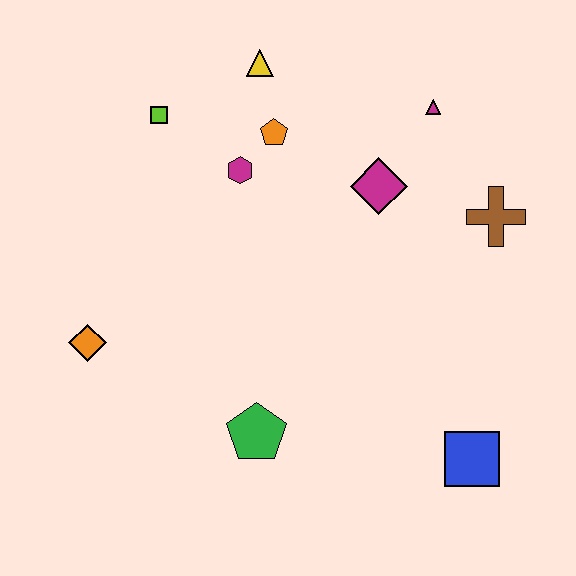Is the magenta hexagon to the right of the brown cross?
No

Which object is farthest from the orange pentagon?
The blue square is farthest from the orange pentagon.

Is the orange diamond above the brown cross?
No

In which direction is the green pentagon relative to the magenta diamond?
The green pentagon is below the magenta diamond.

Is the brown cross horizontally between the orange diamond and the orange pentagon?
No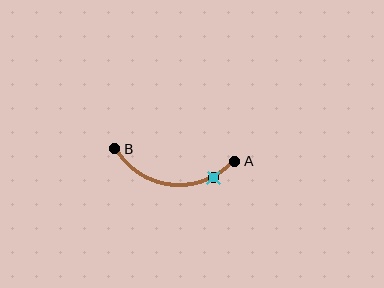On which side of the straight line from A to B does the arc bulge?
The arc bulges below the straight line connecting A and B.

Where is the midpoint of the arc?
The arc midpoint is the point on the curve farthest from the straight line joining A and B. It sits below that line.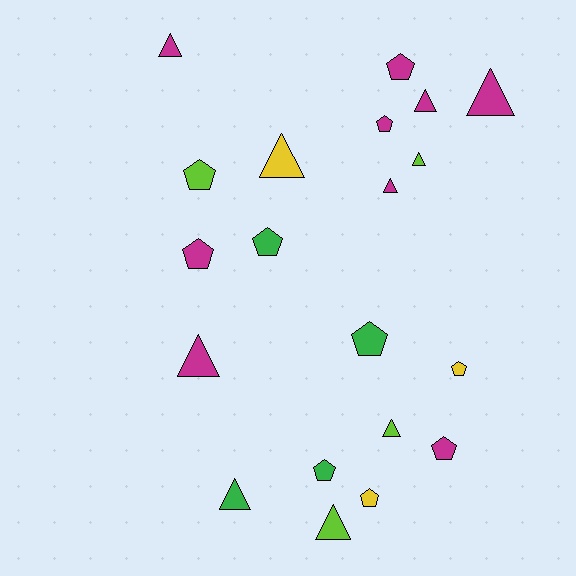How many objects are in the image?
There are 20 objects.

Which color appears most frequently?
Magenta, with 9 objects.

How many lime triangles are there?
There are 3 lime triangles.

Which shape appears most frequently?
Triangle, with 10 objects.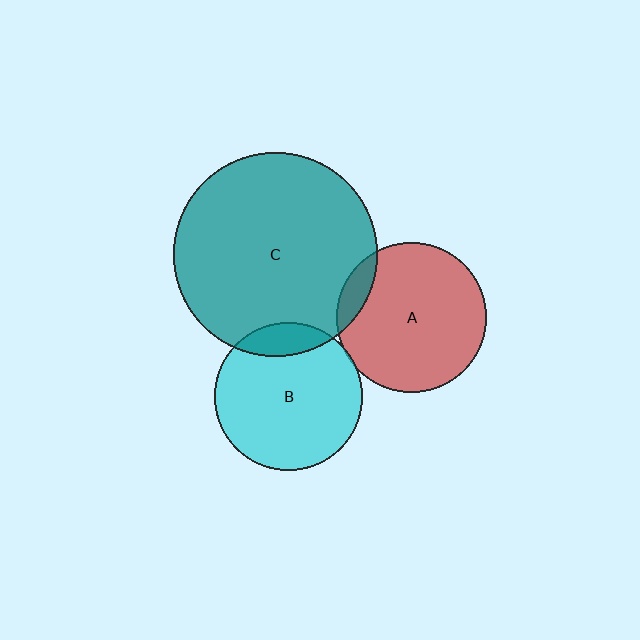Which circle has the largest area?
Circle C (teal).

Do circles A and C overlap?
Yes.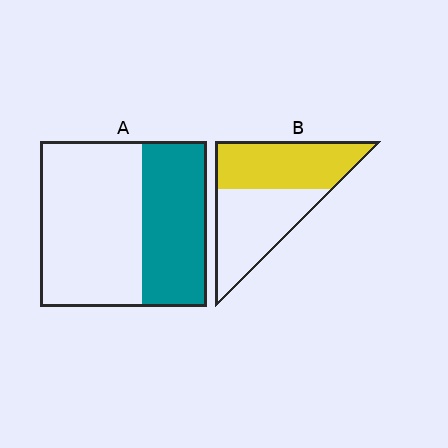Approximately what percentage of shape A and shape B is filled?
A is approximately 40% and B is approximately 50%.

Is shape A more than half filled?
No.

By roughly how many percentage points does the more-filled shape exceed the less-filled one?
By roughly 10 percentage points (B over A).